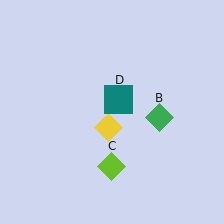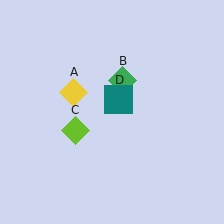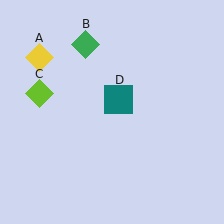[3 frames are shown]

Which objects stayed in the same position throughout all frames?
Teal square (object D) remained stationary.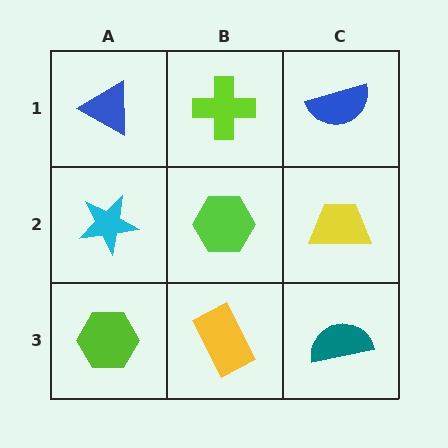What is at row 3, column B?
A yellow rectangle.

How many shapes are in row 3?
3 shapes.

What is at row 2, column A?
A cyan star.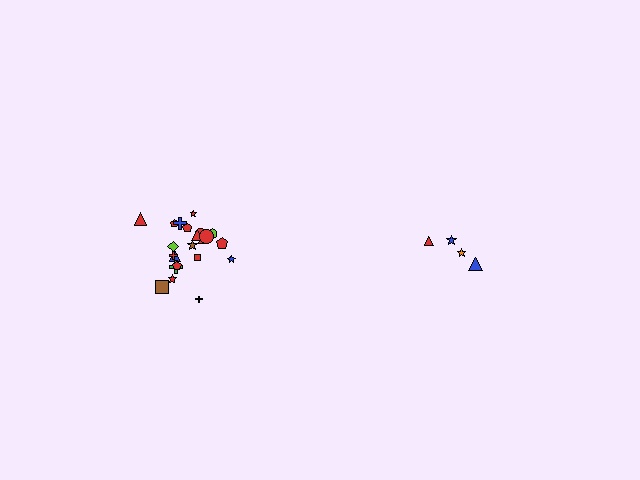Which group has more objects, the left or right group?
The left group.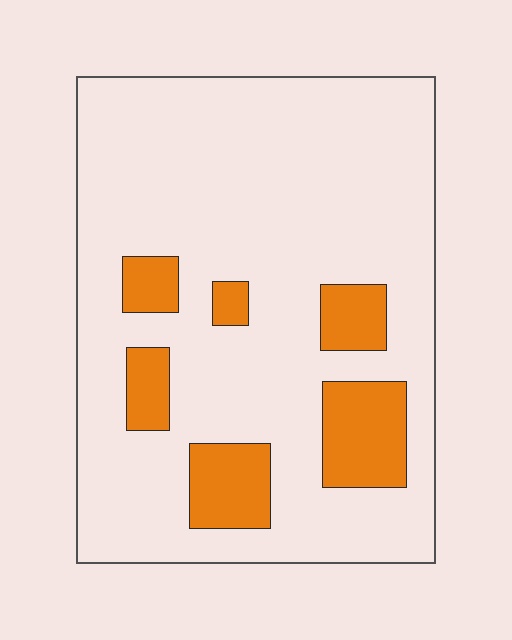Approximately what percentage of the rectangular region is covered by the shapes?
Approximately 15%.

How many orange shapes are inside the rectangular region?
6.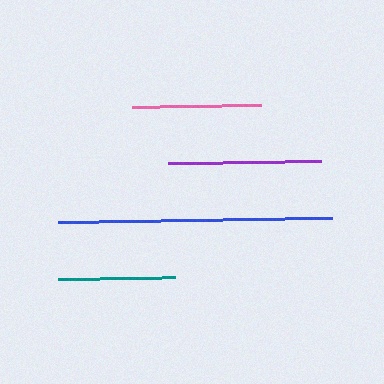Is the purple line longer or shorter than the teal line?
The purple line is longer than the teal line.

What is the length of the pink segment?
The pink segment is approximately 130 pixels long.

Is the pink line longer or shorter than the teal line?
The pink line is longer than the teal line.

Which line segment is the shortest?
The teal line is the shortest at approximately 118 pixels.